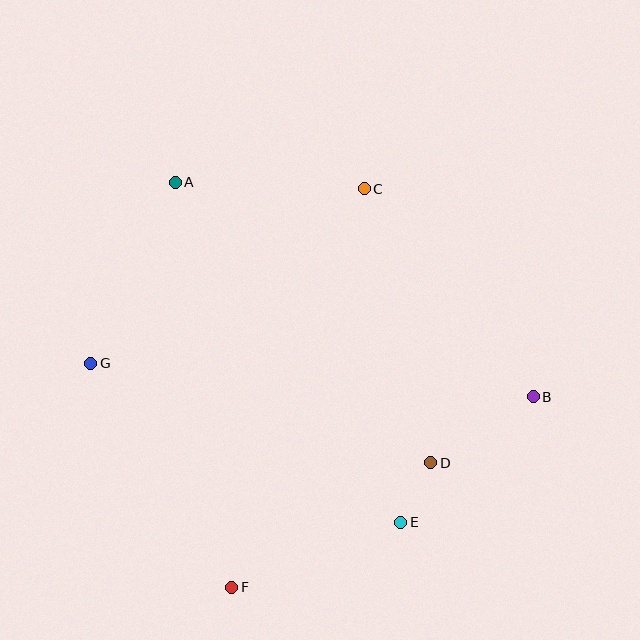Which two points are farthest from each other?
Points B and G are farthest from each other.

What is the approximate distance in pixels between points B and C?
The distance between B and C is approximately 268 pixels.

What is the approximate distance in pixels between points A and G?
The distance between A and G is approximately 200 pixels.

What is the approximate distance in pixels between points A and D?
The distance between A and D is approximately 380 pixels.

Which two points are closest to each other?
Points D and E are closest to each other.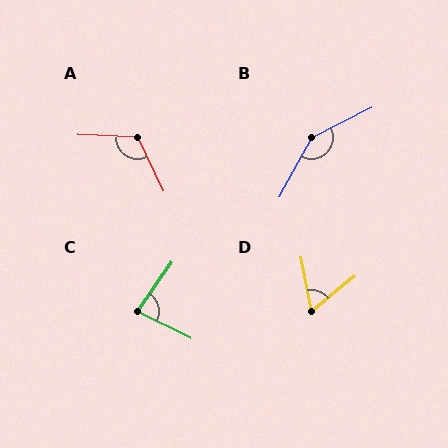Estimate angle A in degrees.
Approximately 118 degrees.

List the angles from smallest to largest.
D (61°), C (81°), A (118°), B (146°).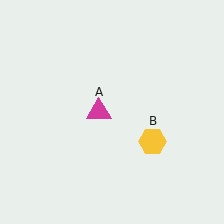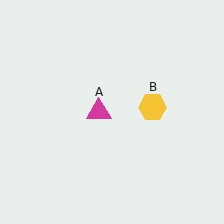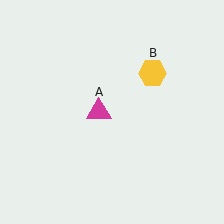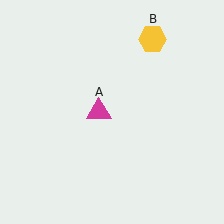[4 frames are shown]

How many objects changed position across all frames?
1 object changed position: yellow hexagon (object B).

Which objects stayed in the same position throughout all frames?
Magenta triangle (object A) remained stationary.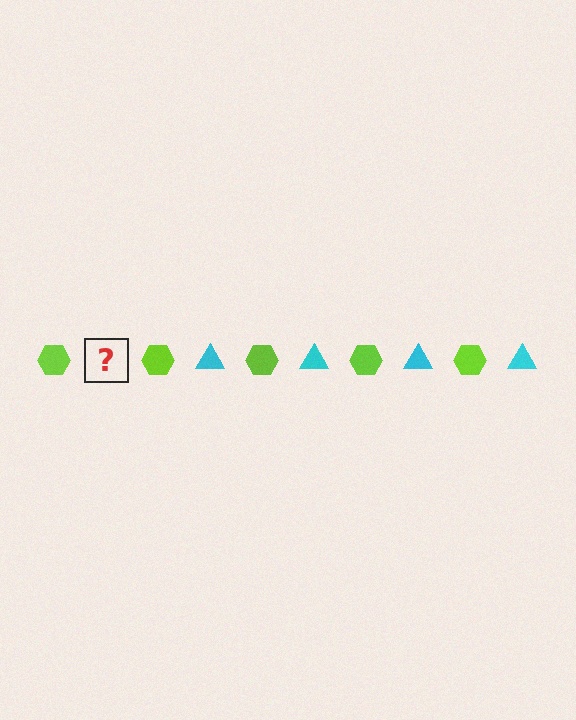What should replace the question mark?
The question mark should be replaced with a cyan triangle.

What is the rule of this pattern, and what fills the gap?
The rule is that the pattern alternates between lime hexagon and cyan triangle. The gap should be filled with a cyan triangle.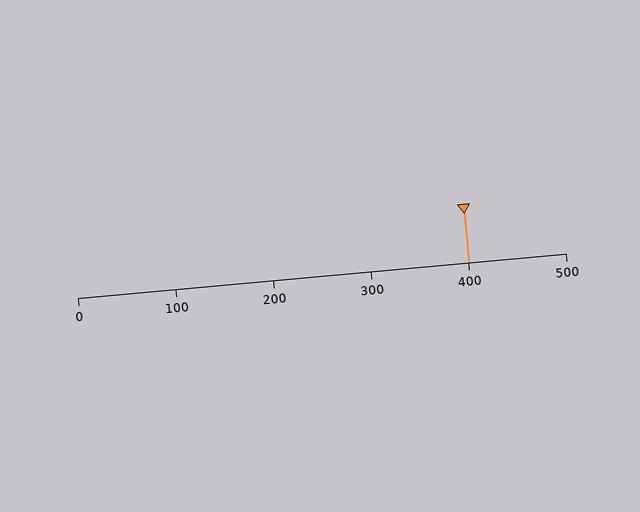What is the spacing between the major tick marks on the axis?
The major ticks are spaced 100 apart.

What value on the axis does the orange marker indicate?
The marker indicates approximately 400.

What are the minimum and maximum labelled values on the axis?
The axis runs from 0 to 500.